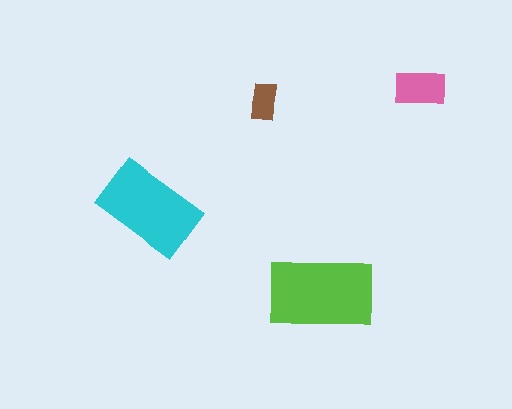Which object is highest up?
The pink rectangle is topmost.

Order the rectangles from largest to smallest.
the lime one, the cyan one, the pink one, the brown one.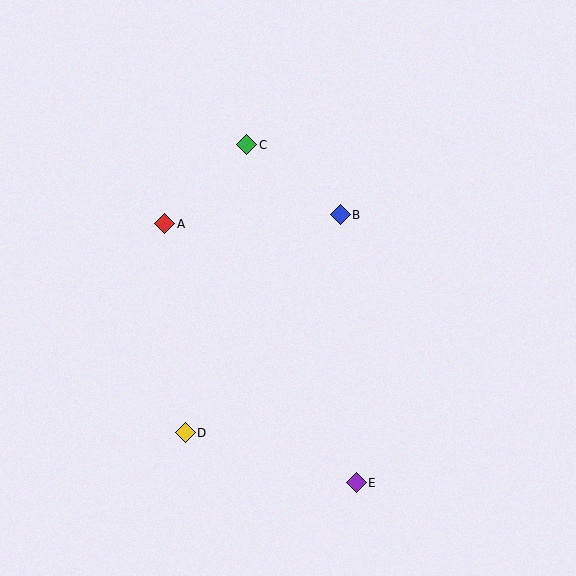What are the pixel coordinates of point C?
Point C is at (247, 145).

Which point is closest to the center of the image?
Point B at (340, 215) is closest to the center.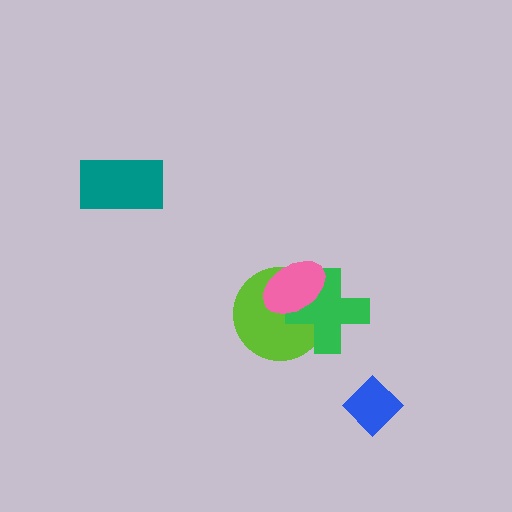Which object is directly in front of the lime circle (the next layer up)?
The green cross is directly in front of the lime circle.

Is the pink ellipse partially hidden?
No, no other shape covers it.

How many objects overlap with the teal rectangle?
0 objects overlap with the teal rectangle.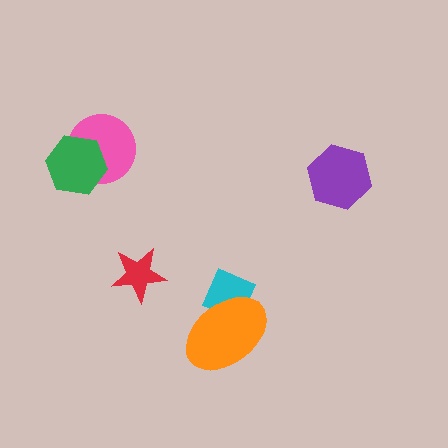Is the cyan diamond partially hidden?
Yes, it is partially covered by another shape.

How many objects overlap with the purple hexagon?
0 objects overlap with the purple hexagon.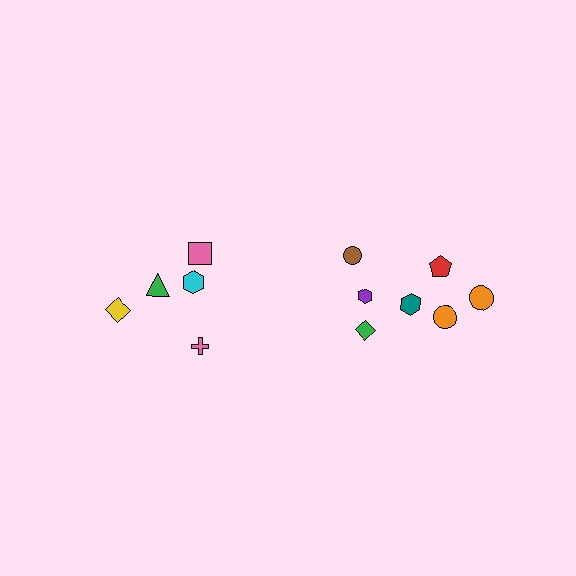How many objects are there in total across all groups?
There are 12 objects.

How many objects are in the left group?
There are 5 objects.